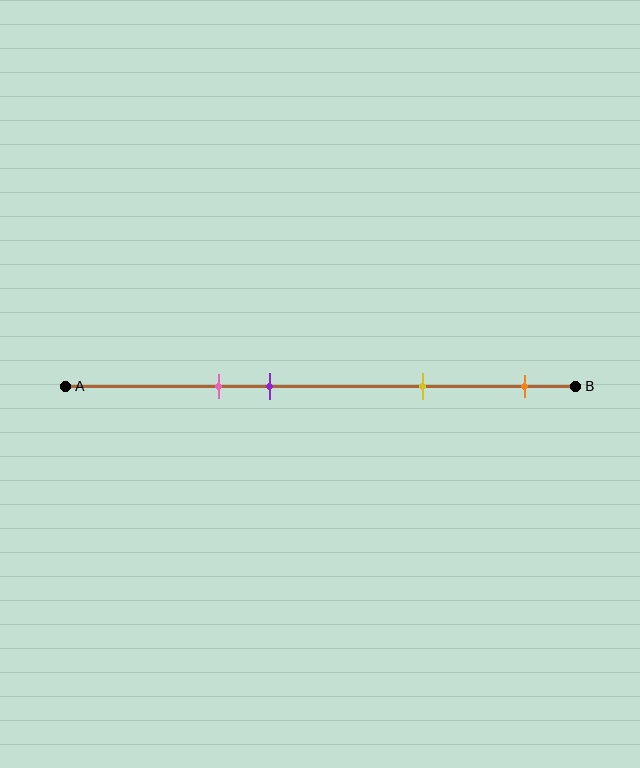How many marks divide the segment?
There are 4 marks dividing the segment.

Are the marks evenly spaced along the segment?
No, the marks are not evenly spaced.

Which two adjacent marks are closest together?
The pink and purple marks are the closest adjacent pair.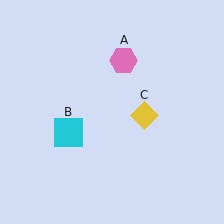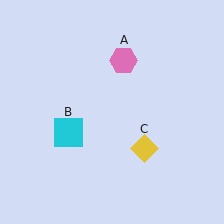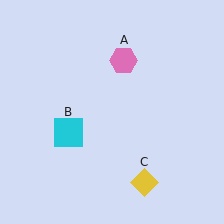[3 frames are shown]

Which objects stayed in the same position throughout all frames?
Pink hexagon (object A) and cyan square (object B) remained stationary.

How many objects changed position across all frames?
1 object changed position: yellow diamond (object C).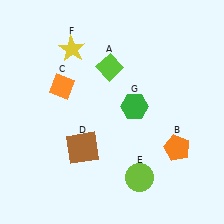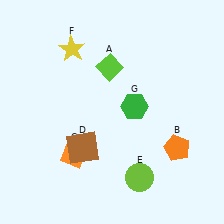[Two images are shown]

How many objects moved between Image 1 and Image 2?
1 object moved between the two images.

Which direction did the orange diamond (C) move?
The orange diamond (C) moved down.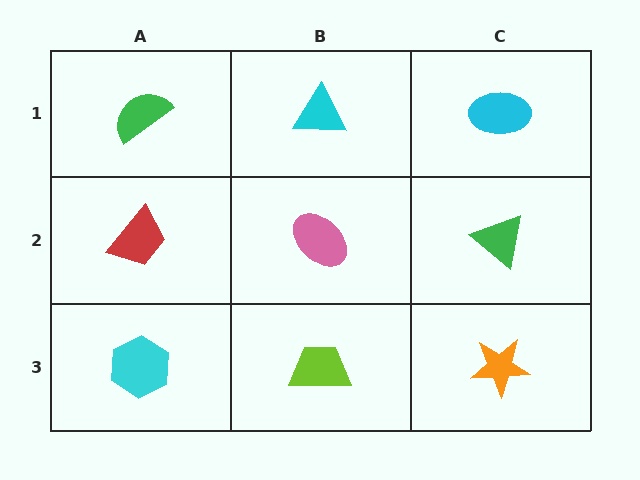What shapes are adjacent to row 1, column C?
A green triangle (row 2, column C), a cyan triangle (row 1, column B).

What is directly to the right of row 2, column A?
A pink ellipse.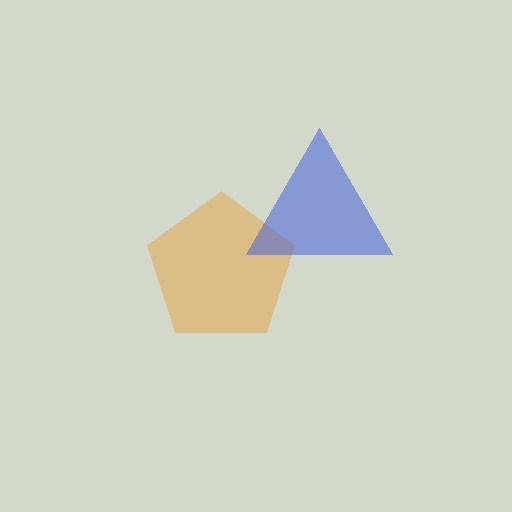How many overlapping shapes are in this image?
There are 2 overlapping shapes in the image.